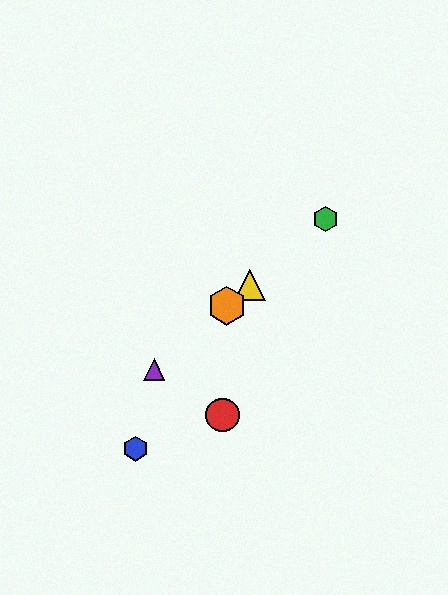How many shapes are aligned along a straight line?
4 shapes (the green hexagon, the yellow triangle, the purple triangle, the orange hexagon) are aligned along a straight line.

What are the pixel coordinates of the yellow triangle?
The yellow triangle is at (250, 285).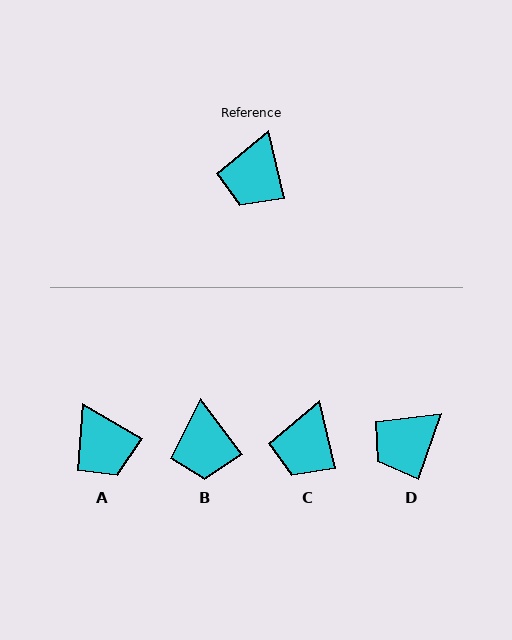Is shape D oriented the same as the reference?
No, it is off by about 33 degrees.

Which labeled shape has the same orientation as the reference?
C.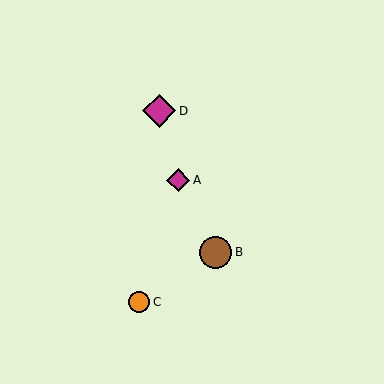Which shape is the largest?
The magenta diamond (labeled D) is the largest.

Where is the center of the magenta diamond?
The center of the magenta diamond is at (159, 111).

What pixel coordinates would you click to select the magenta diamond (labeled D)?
Click at (159, 111) to select the magenta diamond D.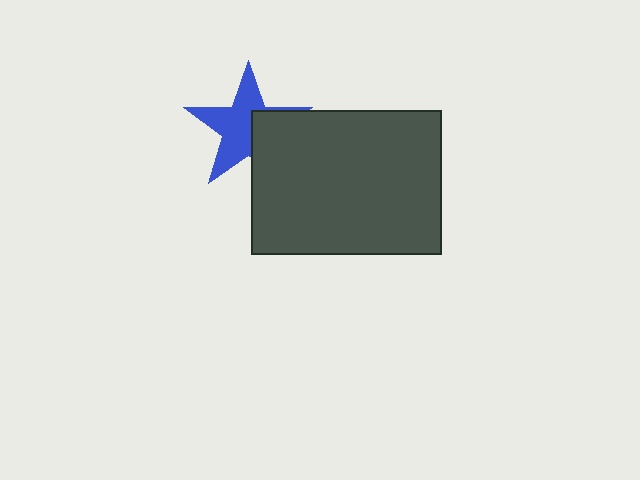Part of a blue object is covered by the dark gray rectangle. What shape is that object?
It is a star.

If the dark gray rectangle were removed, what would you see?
You would see the complete blue star.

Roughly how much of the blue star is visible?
About half of it is visible (roughly 63%).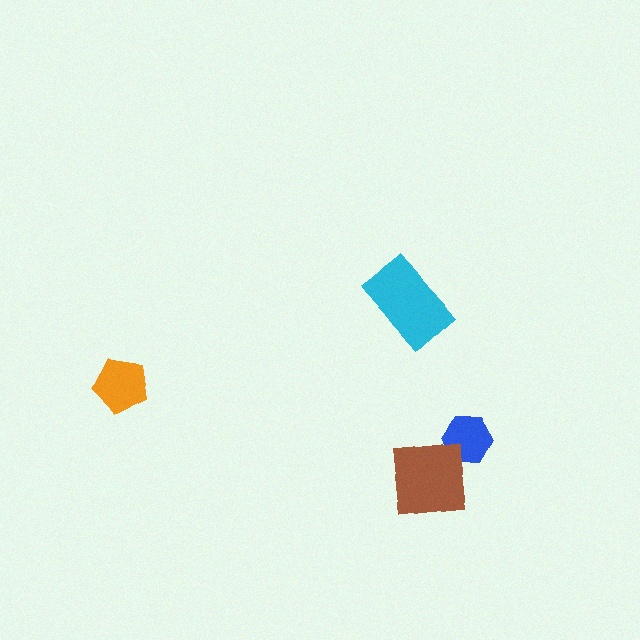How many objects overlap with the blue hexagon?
1 object overlaps with the blue hexagon.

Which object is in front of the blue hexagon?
The brown square is in front of the blue hexagon.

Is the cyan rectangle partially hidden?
No, no other shape covers it.